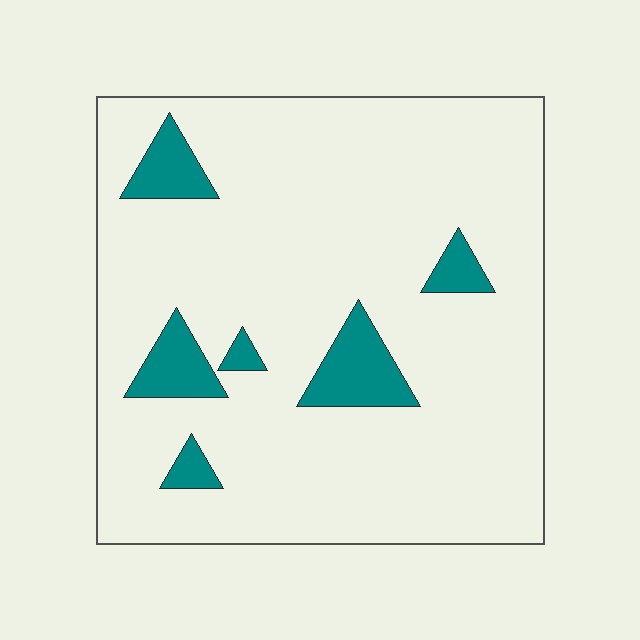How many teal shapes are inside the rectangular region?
6.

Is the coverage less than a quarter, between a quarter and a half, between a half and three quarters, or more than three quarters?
Less than a quarter.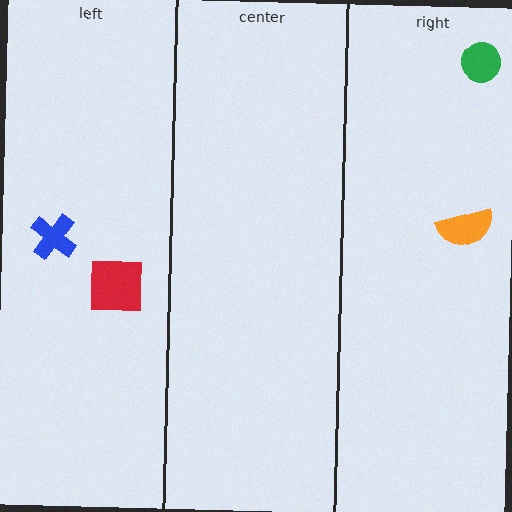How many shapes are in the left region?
2.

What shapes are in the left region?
The blue cross, the red square.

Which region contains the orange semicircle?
The right region.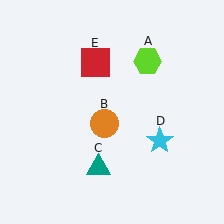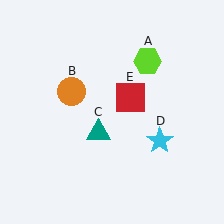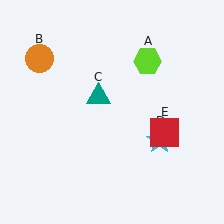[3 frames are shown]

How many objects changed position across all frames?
3 objects changed position: orange circle (object B), teal triangle (object C), red square (object E).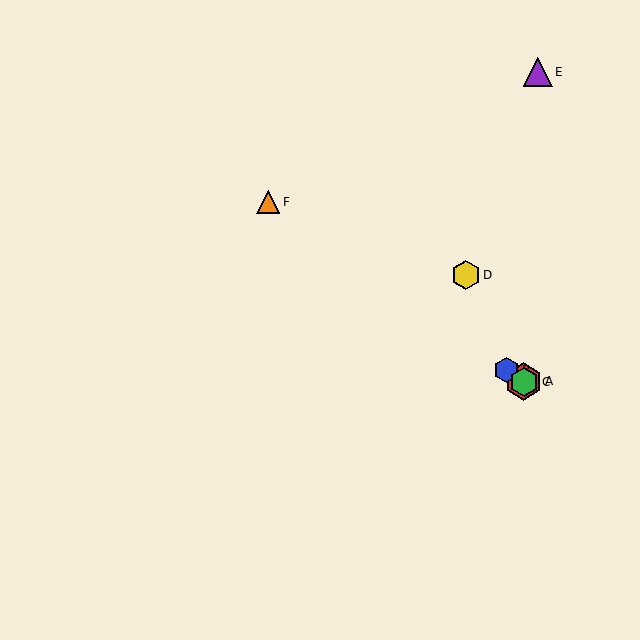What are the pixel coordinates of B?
Object B is at (507, 370).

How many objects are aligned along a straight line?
4 objects (A, B, C, F) are aligned along a straight line.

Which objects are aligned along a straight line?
Objects A, B, C, F are aligned along a straight line.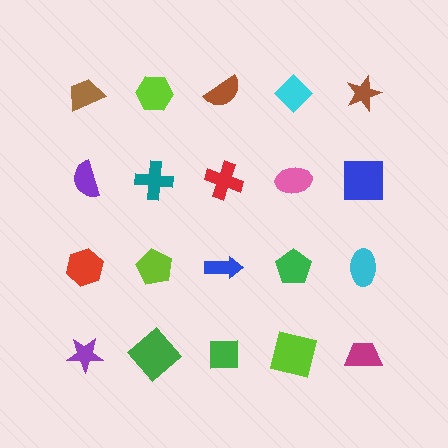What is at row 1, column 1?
A brown trapezoid.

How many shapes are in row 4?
5 shapes.